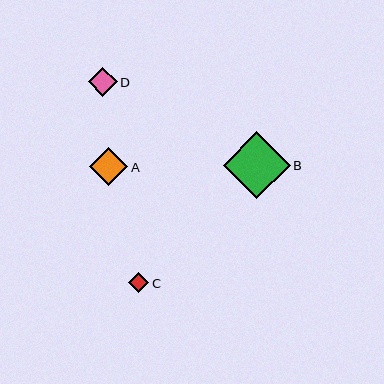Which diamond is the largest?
Diamond B is the largest with a size of approximately 67 pixels.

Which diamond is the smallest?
Diamond C is the smallest with a size of approximately 20 pixels.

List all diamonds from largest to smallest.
From largest to smallest: B, A, D, C.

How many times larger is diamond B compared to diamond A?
Diamond B is approximately 1.7 times the size of diamond A.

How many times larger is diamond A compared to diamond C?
Diamond A is approximately 1.9 times the size of diamond C.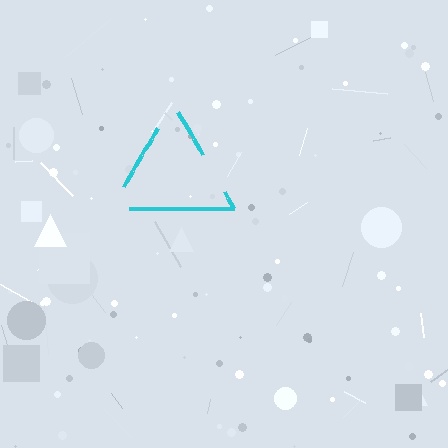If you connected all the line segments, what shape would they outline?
They would outline a triangle.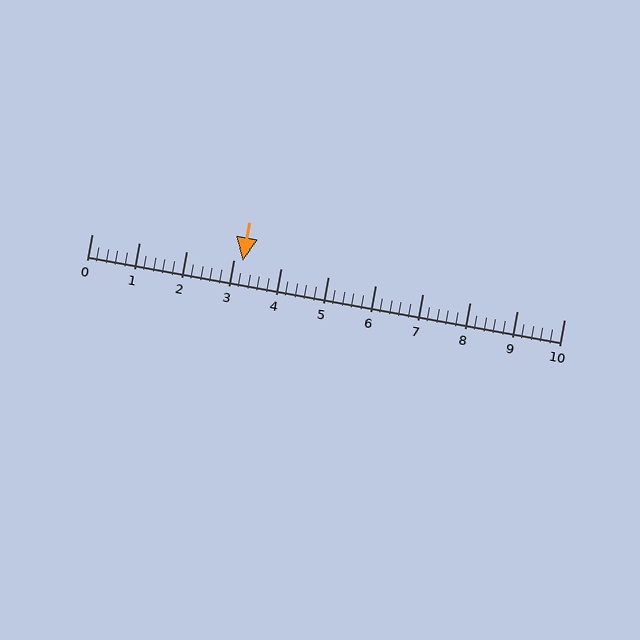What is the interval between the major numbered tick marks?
The major tick marks are spaced 1 units apart.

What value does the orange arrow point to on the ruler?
The orange arrow points to approximately 3.2.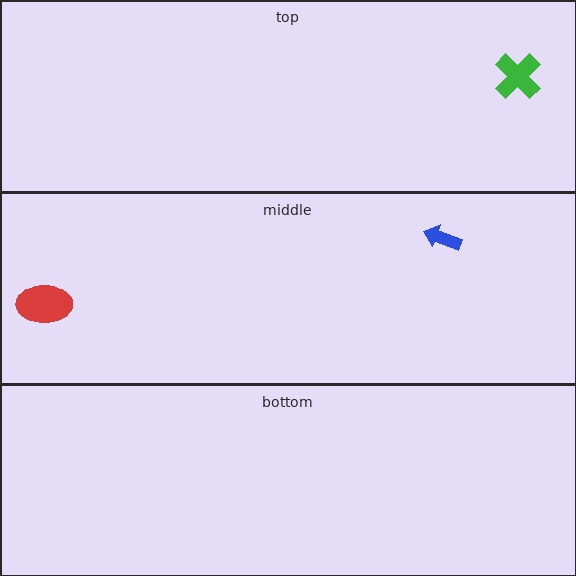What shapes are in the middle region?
The blue arrow, the red ellipse.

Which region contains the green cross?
The top region.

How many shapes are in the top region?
1.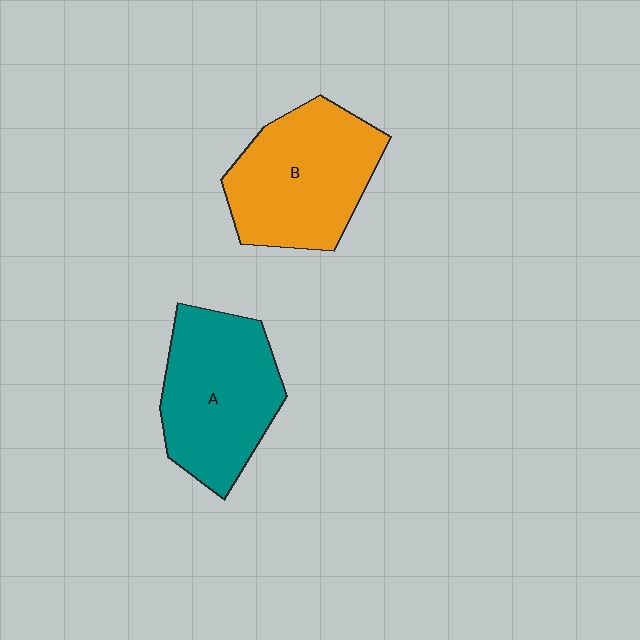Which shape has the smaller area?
Shape A (teal).